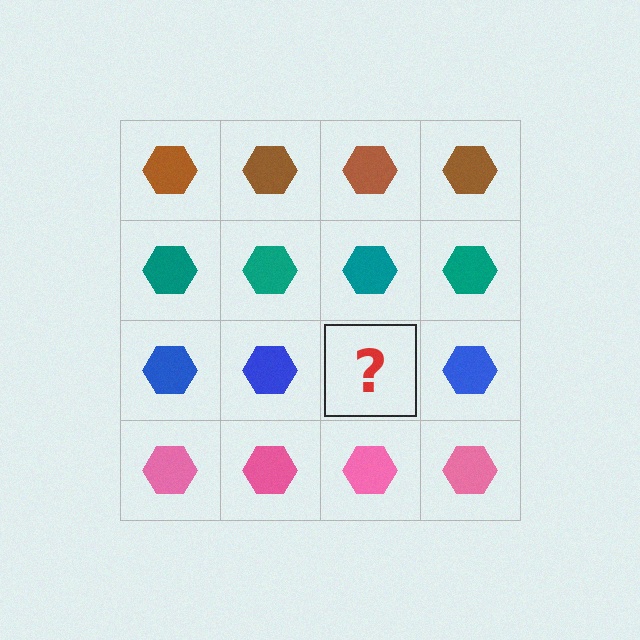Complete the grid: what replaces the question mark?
The question mark should be replaced with a blue hexagon.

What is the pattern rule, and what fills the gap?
The rule is that each row has a consistent color. The gap should be filled with a blue hexagon.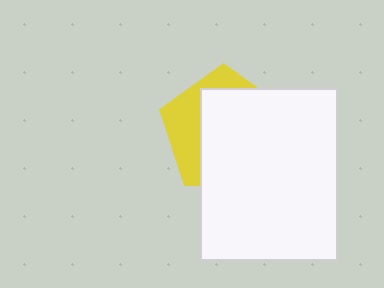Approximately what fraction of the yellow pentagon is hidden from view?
Roughly 68% of the yellow pentagon is hidden behind the white rectangle.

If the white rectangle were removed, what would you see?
You would see the complete yellow pentagon.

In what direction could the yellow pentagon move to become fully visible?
The yellow pentagon could move toward the upper-left. That would shift it out from behind the white rectangle entirely.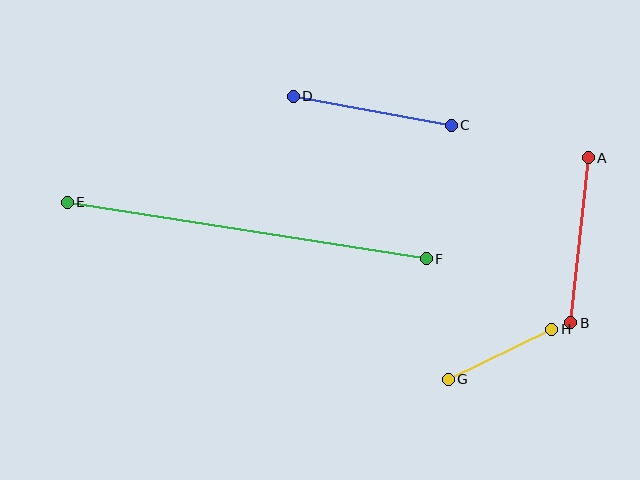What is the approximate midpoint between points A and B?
The midpoint is at approximately (579, 240) pixels.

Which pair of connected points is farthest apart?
Points E and F are farthest apart.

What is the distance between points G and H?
The distance is approximately 115 pixels.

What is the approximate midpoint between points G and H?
The midpoint is at approximately (500, 354) pixels.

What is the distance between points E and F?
The distance is approximately 364 pixels.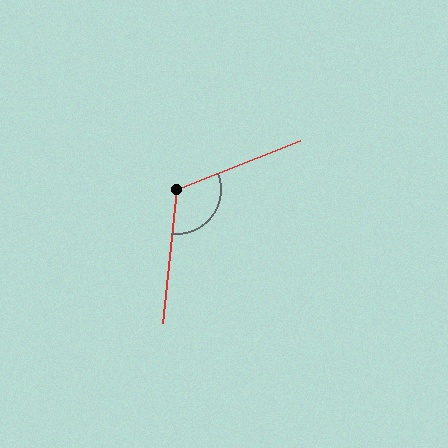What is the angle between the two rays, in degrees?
Approximately 118 degrees.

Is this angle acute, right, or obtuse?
It is obtuse.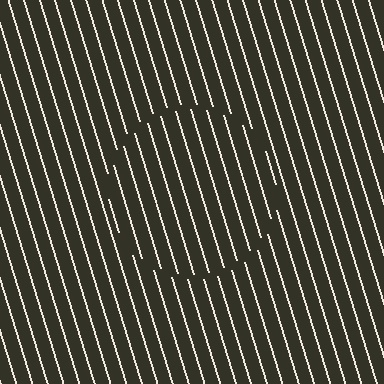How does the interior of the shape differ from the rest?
The interior of the shape contains the same grating, shifted by half a period — the contour is defined by the phase discontinuity where line-ends from the inner and outer gratings abut.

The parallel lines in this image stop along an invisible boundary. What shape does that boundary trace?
An illusory circle. The interior of the shape contains the same grating, shifted by half a period — the contour is defined by the phase discontinuity where line-ends from the inner and outer gratings abut.